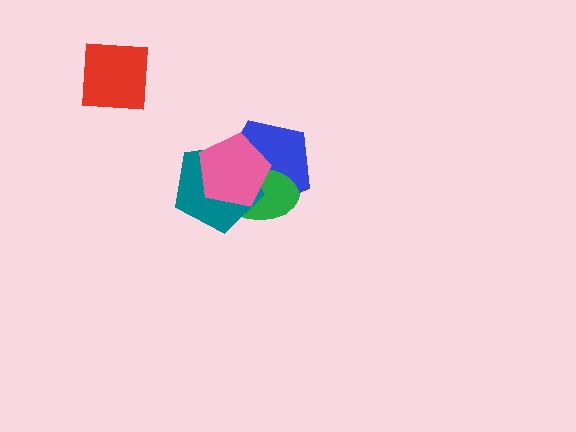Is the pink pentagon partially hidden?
No, no other shape covers it.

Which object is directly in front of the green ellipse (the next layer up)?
The teal pentagon is directly in front of the green ellipse.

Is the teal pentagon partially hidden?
Yes, it is partially covered by another shape.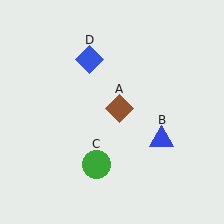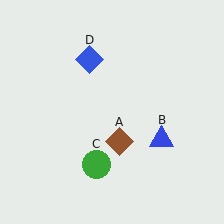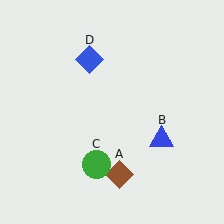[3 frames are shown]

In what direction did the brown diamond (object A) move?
The brown diamond (object A) moved down.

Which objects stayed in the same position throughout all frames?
Blue triangle (object B) and green circle (object C) and blue diamond (object D) remained stationary.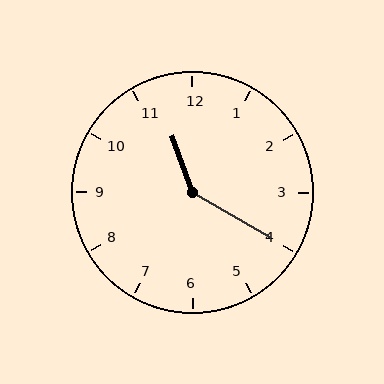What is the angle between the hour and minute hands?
Approximately 140 degrees.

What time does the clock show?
11:20.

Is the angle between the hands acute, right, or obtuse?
It is obtuse.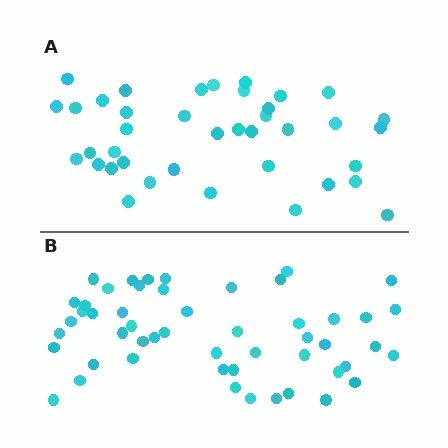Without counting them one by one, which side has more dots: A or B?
Region B (the bottom region) has more dots.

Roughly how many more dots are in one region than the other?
Region B has roughly 12 or so more dots than region A.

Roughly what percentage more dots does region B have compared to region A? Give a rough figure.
About 30% more.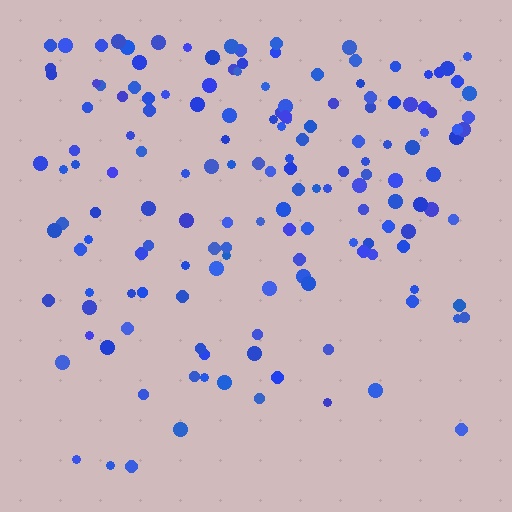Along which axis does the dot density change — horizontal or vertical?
Vertical.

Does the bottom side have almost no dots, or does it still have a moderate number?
Still a moderate number, just noticeably fewer than the top.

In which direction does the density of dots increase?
From bottom to top, with the top side densest.